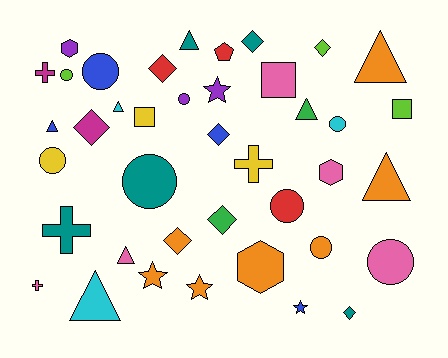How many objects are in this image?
There are 40 objects.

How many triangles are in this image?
There are 8 triangles.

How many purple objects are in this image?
There are 3 purple objects.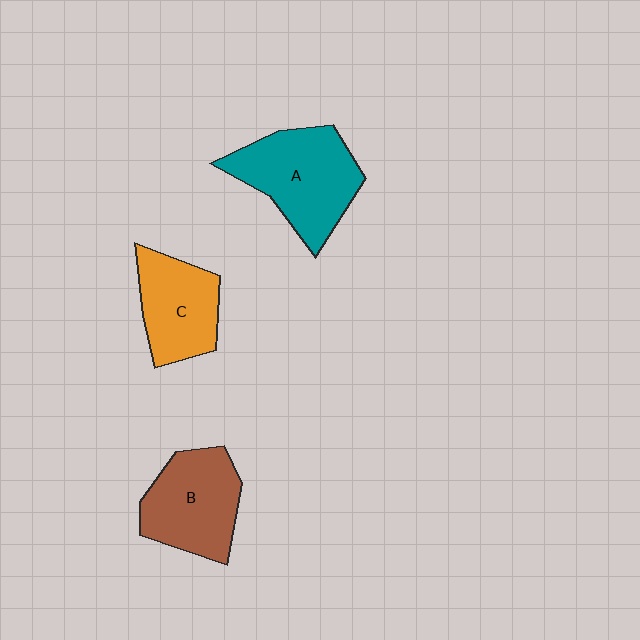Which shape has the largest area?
Shape A (teal).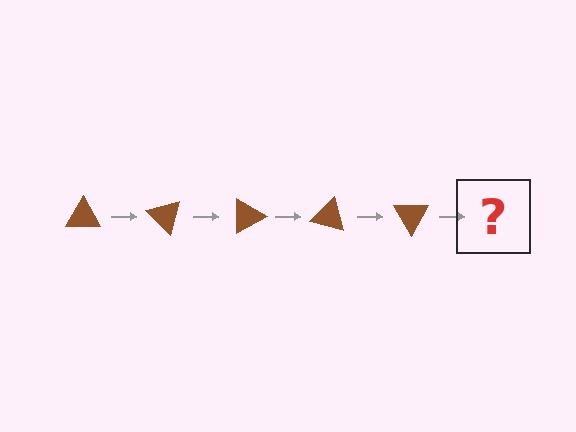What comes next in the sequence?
The next element should be a brown triangle rotated 225 degrees.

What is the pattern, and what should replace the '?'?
The pattern is that the triangle rotates 45 degrees each step. The '?' should be a brown triangle rotated 225 degrees.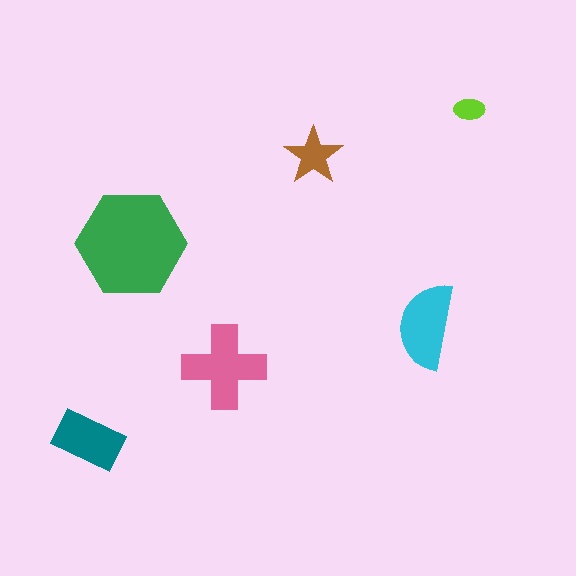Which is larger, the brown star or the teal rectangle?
The teal rectangle.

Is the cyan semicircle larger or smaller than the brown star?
Larger.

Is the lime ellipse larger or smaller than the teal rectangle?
Smaller.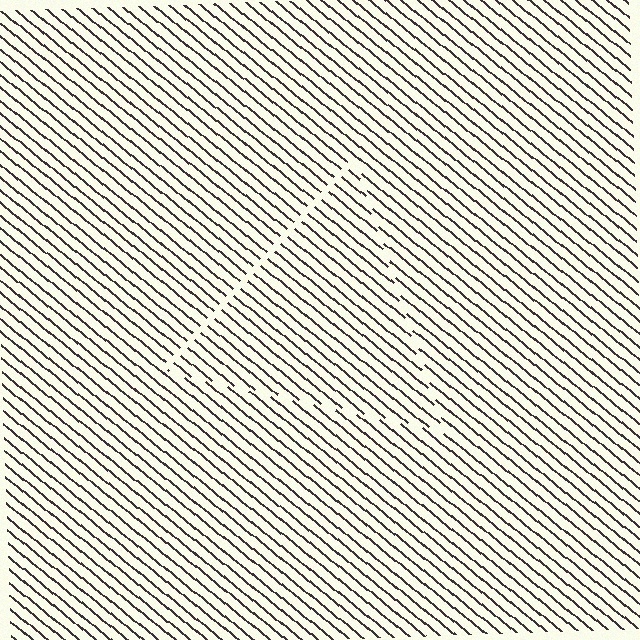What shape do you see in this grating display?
An illusory triangle. The interior of the shape contains the same grating, shifted by half a period — the contour is defined by the phase discontinuity where line-ends from the inner and outer gratings abut.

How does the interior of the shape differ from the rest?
The interior of the shape contains the same grating, shifted by half a period — the contour is defined by the phase discontinuity where line-ends from the inner and outer gratings abut.